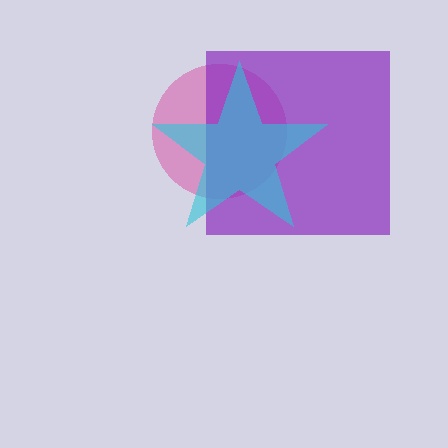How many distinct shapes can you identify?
There are 3 distinct shapes: a pink circle, a purple square, a cyan star.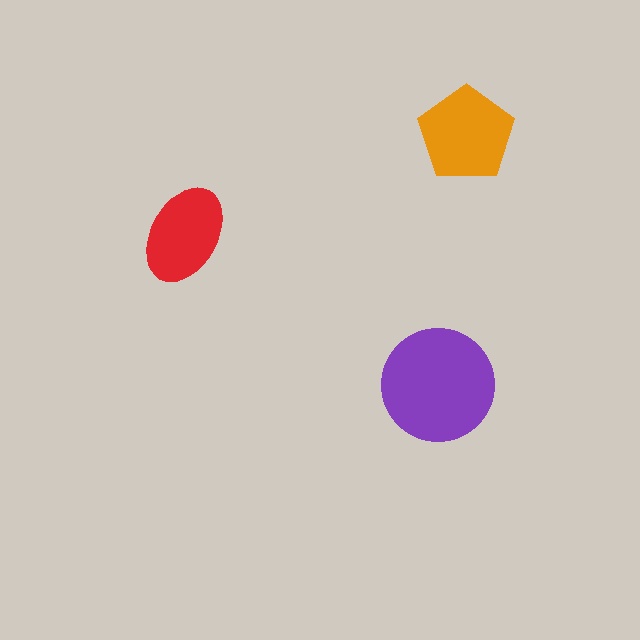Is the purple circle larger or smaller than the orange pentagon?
Larger.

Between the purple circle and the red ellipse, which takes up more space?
The purple circle.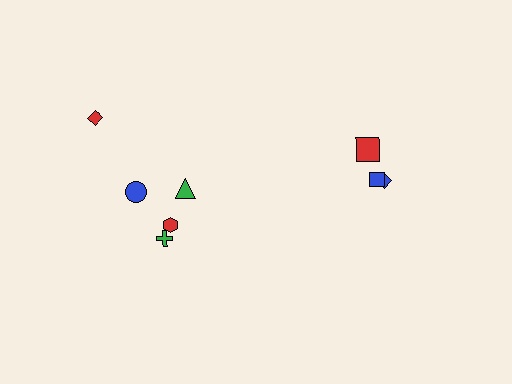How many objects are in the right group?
There are 3 objects.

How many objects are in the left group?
There are 5 objects.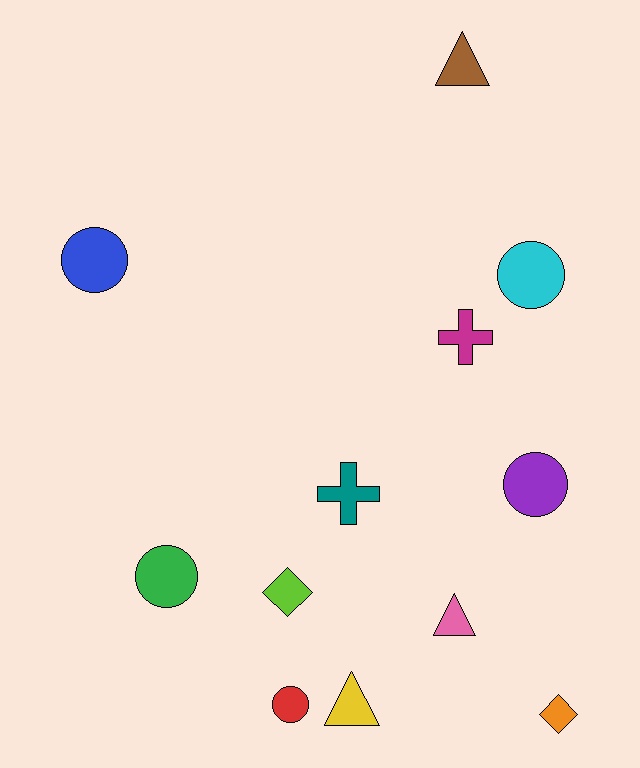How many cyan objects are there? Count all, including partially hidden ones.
There is 1 cyan object.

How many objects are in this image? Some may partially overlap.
There are 12 objects.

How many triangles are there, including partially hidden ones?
There are 3 triangles.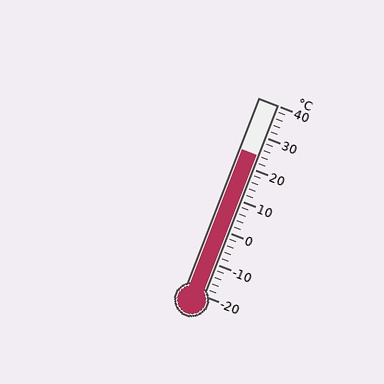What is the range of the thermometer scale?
The thermometer scale ranges from -20°C to 40°C.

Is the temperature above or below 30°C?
The temperature is below 30°C.